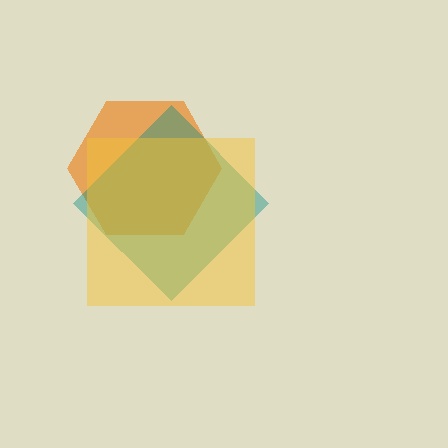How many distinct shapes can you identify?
There are 3 distinct shapes: an orange hexagon, a teal diamond, a yellow square.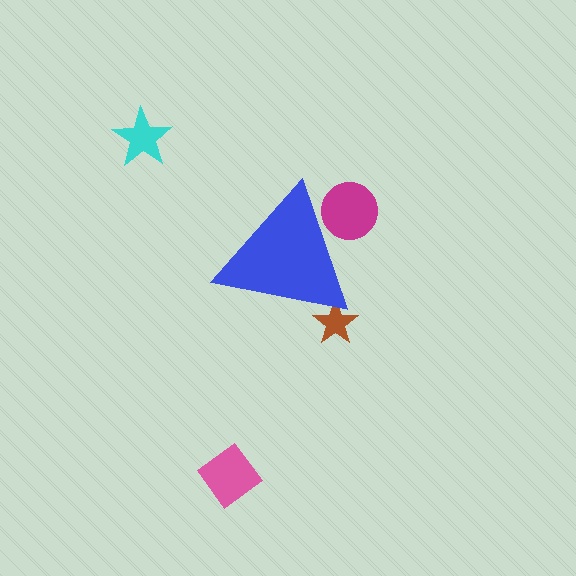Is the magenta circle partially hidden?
Yes, the magenta circle is partially hidden behind the blue triangle.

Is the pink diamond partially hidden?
No, the pink diamond is fully visible.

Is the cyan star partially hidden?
No, the cyan star is fully visible.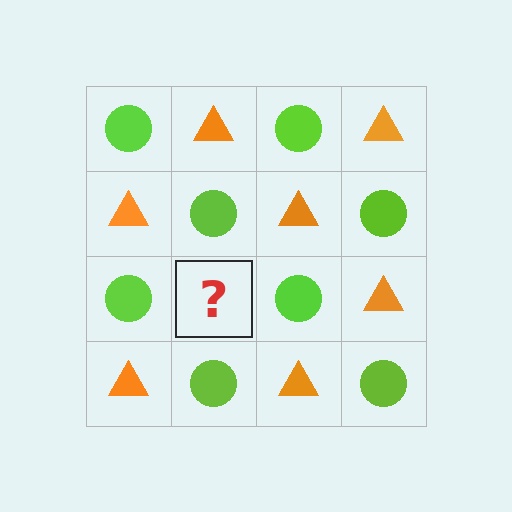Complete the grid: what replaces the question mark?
The question mark should be replaced with an orange triangle.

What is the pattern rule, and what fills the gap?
The rule is that it alternates lime circle and orange triangle in a checkerboard pattern. The gap should be filled with an orange triangle.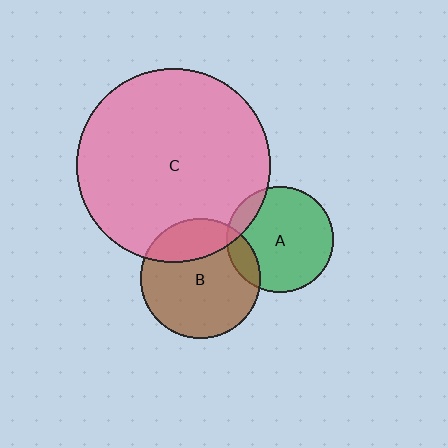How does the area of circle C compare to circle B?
Approximately 2.6 times.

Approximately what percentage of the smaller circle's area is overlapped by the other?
Approximately 10%.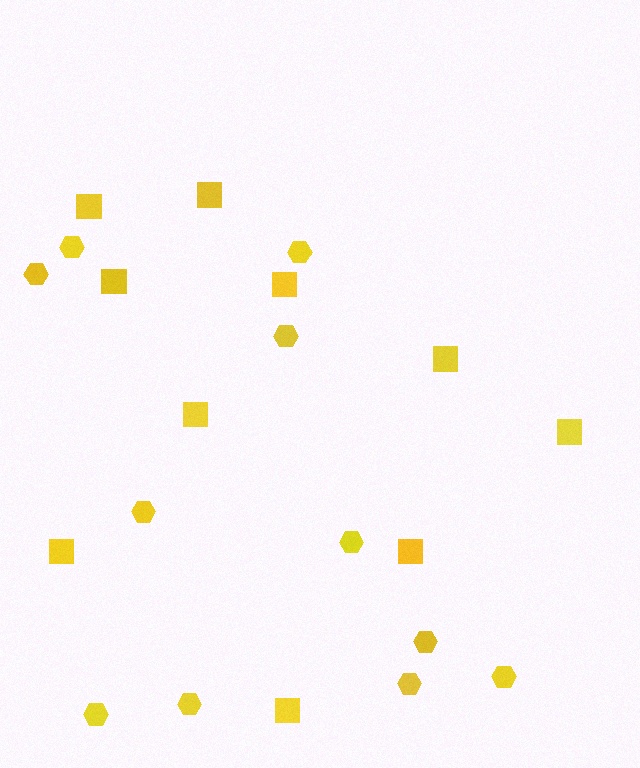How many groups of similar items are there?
There are 2 groups: one group of hexagons (11) and one group of squares (10).